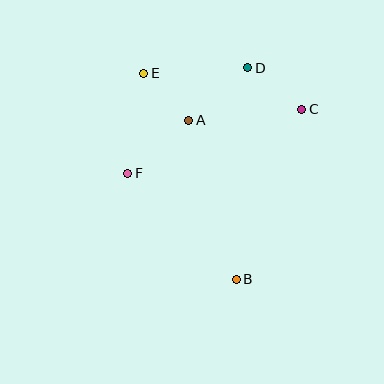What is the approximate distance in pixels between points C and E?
The distance between C and E is approximately 162 pixels.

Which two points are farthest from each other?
Points B and E are farthest from each other.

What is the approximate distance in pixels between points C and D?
The distance between C and D is approximately 68 pixels.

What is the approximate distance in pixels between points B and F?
The distance between B and F is approximately 152 pixels.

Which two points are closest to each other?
Points A and E are closest to each other.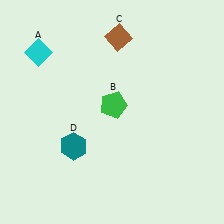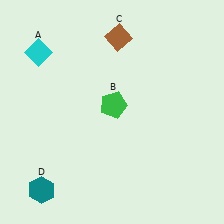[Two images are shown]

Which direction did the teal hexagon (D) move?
The teal hexagon (D) moved down.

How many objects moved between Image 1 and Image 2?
1 object moved between the two images.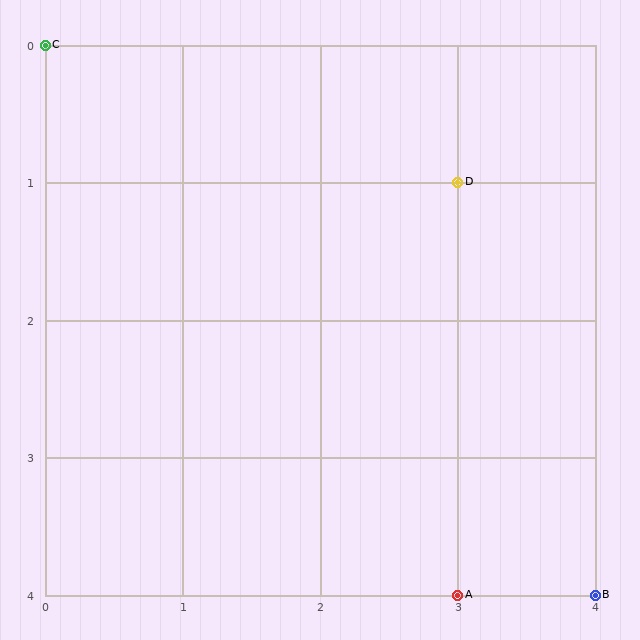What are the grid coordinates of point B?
Point B is at grid coordinates (4, 4).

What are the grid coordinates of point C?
Point C is at grid coordinates (0, 0).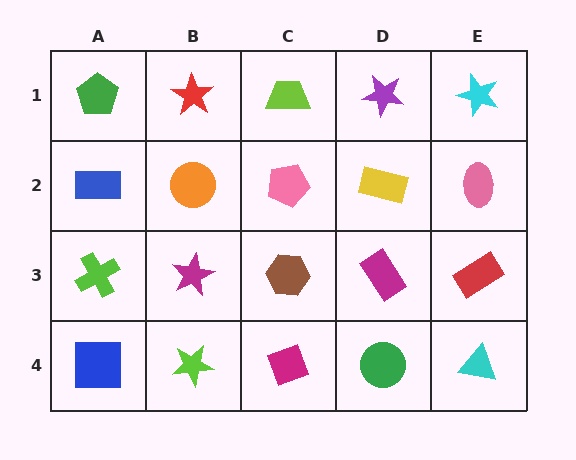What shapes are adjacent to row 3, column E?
A pink ellipse (row 2, column E), a cyan triangle (row 4, column E), a magenta rectangle (row 3, column D).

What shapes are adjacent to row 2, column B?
A red star (row 1, column B), a magenta star (row 3, column B), a blue rectangle (row 2, column A), a pink pentagon (row 2, column C).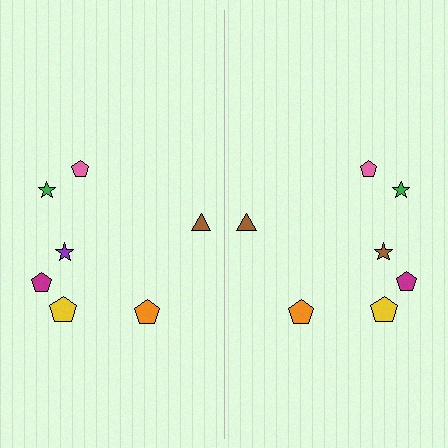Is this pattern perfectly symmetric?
No, the pattern is not perfectly symmetric. The brown star on the right side breaks the symmetry — its mirror counterpart is purple.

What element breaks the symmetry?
The brown star on the right side breaks the symmetry — its mirror counterpart is purple.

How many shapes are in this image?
There are 14 shapes in this image.